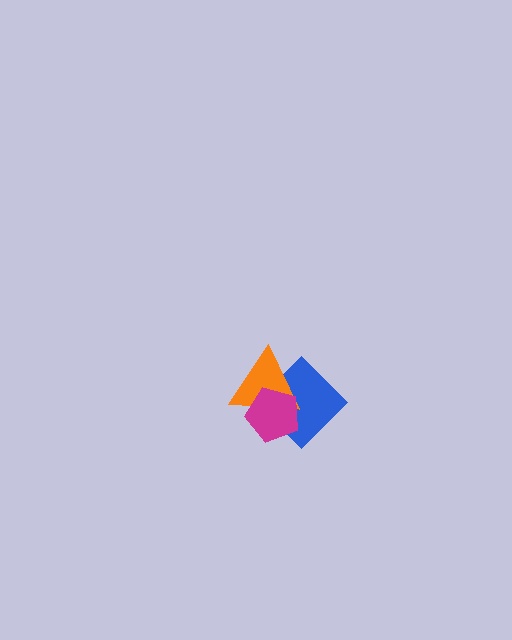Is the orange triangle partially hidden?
Yes, it is partially covered by another shape.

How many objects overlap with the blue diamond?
2 objects overlap with the blue diamond.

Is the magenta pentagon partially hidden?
No, no other shape covers it.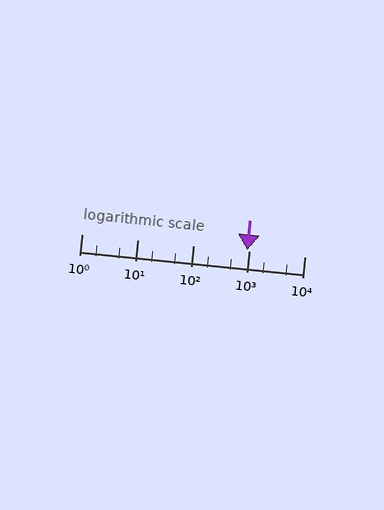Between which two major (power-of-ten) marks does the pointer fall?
The pointer is between 100 and 1000.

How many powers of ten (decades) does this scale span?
The scale spans 4 decades, from 1 to 10000.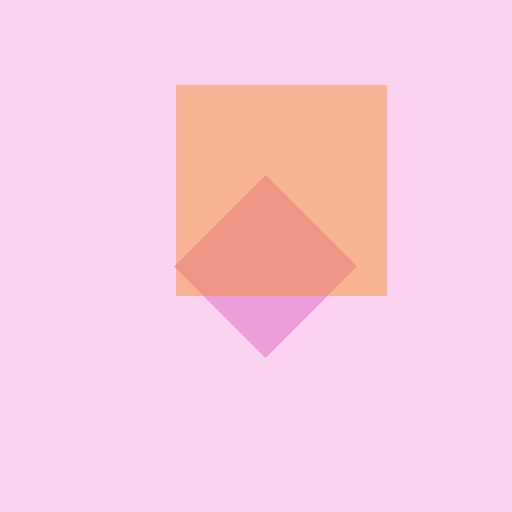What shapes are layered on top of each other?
The layered shapes are: a pink diamond, an orange square.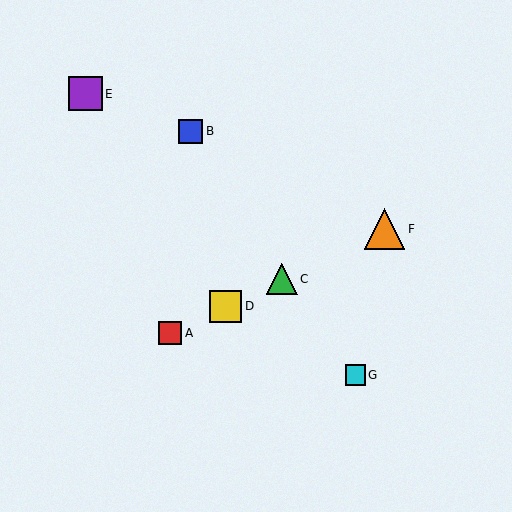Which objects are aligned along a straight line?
Objects A, C, D, F are aligned along a straight line.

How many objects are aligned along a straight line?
4 objects (A, C, D, F) are aligned along a straight line.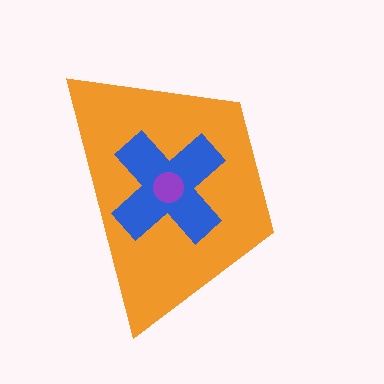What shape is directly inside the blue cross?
The purple circle.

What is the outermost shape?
The orange trapezoid.